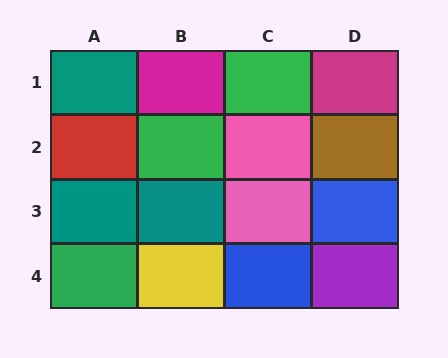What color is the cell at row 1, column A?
Teal.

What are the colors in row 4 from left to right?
Green, yellow, blue, purple.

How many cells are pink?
2 cells are pink.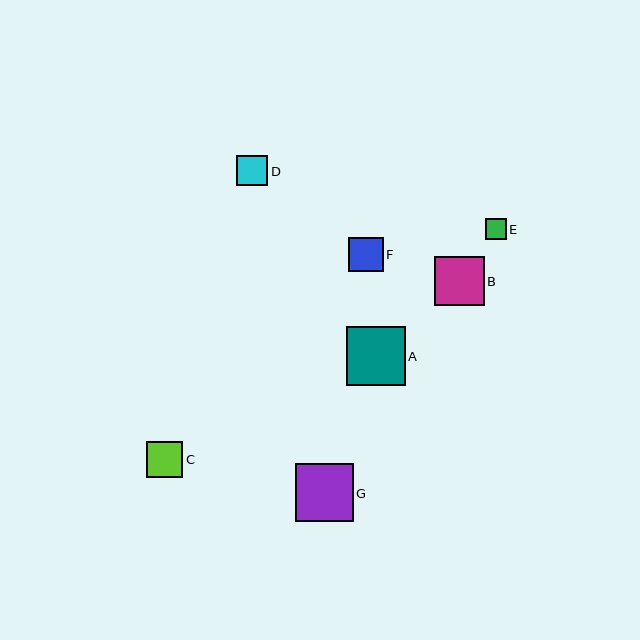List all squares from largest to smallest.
From largest to smallest: A, G, B, C, F, D, E.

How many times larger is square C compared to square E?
Square C is approximately 1.8 times the size of square E.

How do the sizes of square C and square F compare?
Square C and square F are approximately the same size.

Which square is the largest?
Square A is the largest with a size of approximately 59 pixels.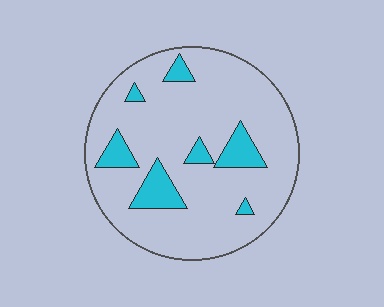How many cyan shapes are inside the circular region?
7.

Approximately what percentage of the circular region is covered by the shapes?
Approximately 15%.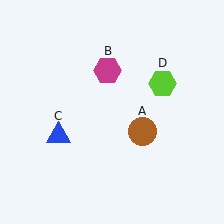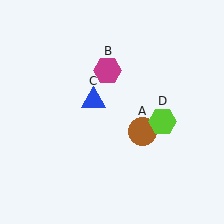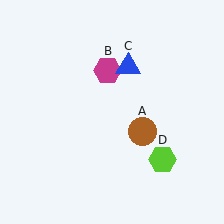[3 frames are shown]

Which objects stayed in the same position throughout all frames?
Brown circle (object A) and magenta hexagon (object B) remained stationary.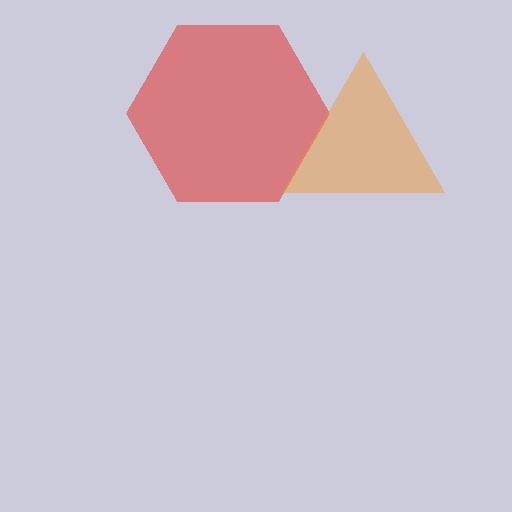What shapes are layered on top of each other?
The layered shapes are: a red hexagon, an orange triangle.